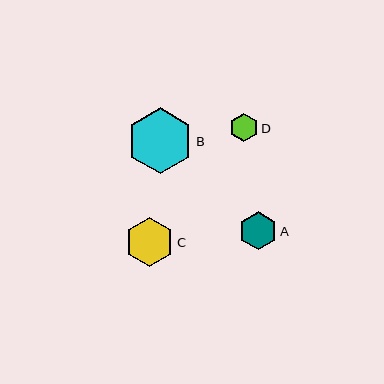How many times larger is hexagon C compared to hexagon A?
Hexagon C is approximately 1.3 times the size of hexagon A.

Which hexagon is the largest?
Hexagon B is the largest with a size of approximately 66 pixels.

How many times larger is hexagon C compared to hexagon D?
Hexagon C is approximately 1.8 times the size of hexagon D.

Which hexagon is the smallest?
Hexagon D is the smallest with a size of approximately 28 pixels.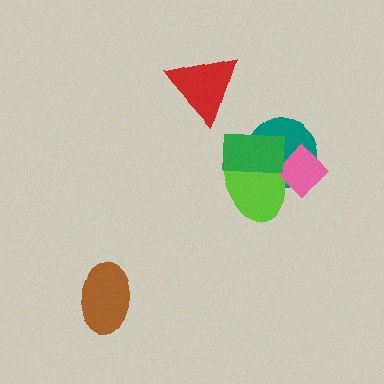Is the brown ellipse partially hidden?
No, no other shape covers it.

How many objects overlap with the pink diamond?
2 objects overlap with the pink diamond.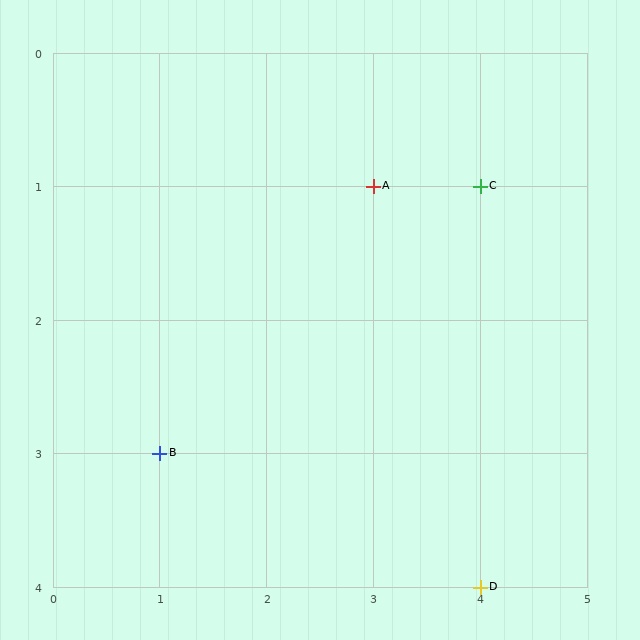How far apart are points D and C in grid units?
Points D and C are 3 rows apart.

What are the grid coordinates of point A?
Point A is at grid coordinates (3, 1).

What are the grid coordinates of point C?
Point C is at grid coordinates (4, 1).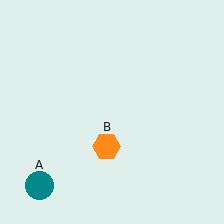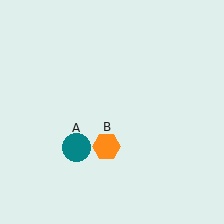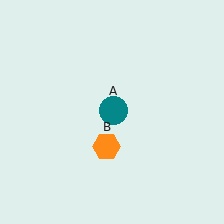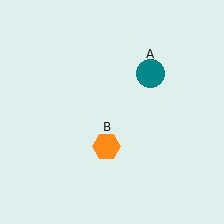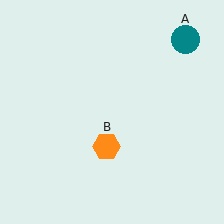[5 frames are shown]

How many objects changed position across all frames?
1 object changed position: teal circle (object A).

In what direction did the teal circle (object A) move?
The teal circle (object A) moved up and to the right.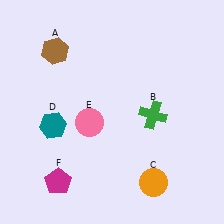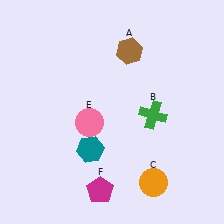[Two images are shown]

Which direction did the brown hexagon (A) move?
The brown hexagon (A) moved right.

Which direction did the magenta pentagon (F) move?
The magenta pentagon (F) moved right.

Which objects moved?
The objects that moved are: the brown hexagon (A), the teal hexagon (D), the magenta pentagon (F).